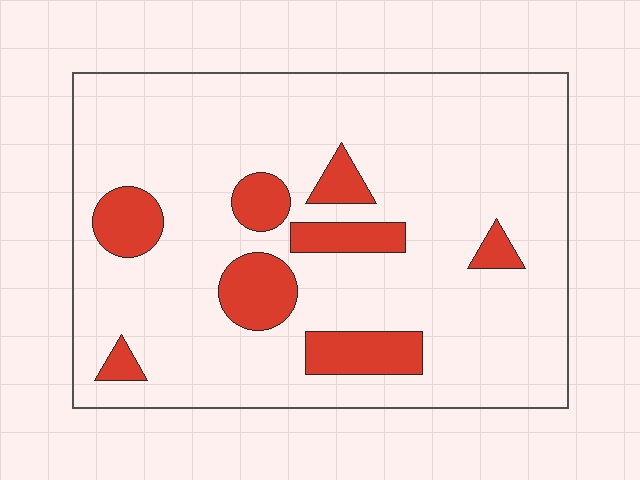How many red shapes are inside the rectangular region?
8.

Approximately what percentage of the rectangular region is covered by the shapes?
Approximately 15%.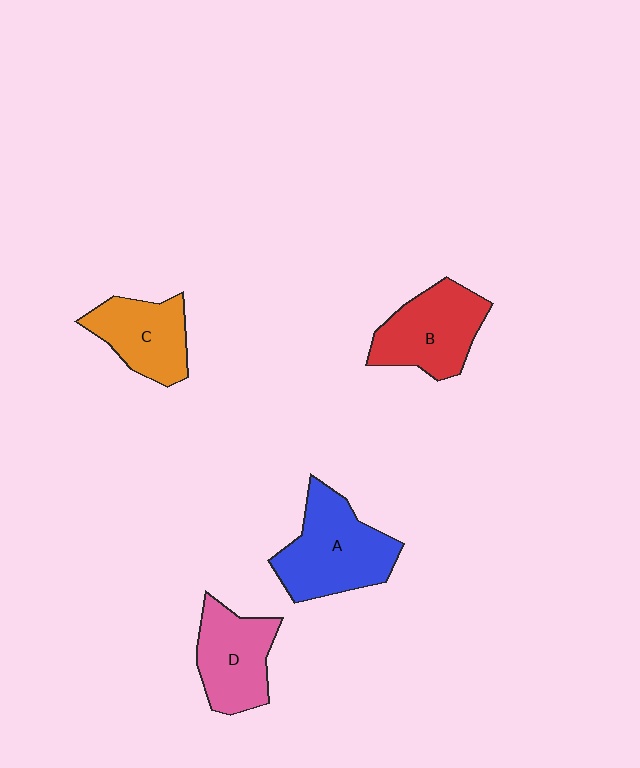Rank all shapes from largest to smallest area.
From largest to smallest: A (blue), B (red), D (pink), C (orange).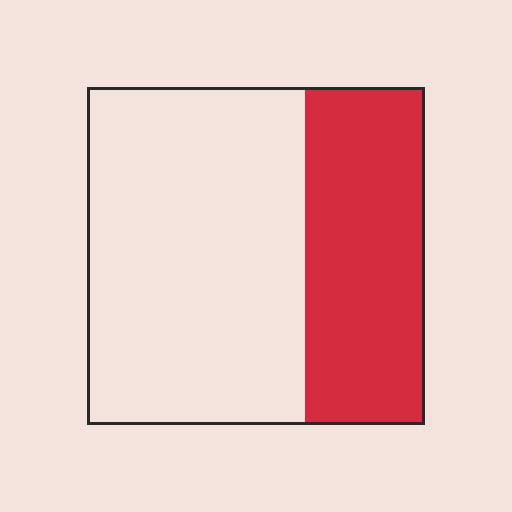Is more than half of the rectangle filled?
No.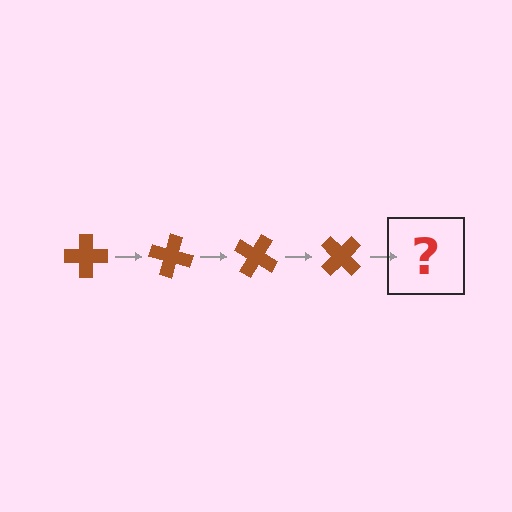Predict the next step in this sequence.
The next step is a brown cross rotated 60 degrees.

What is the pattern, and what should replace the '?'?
The pattern is that the cross rotates 15 degrees each step. The '?' should be a brown cross rotated 60 degrees.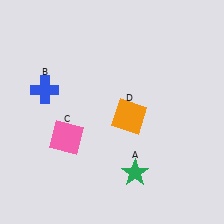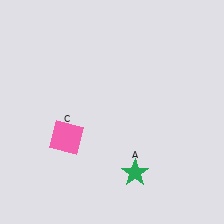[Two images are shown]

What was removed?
The orange square (D), the blue cross (B) were removed in Image 2.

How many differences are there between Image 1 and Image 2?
There are 2 differences between the two images.